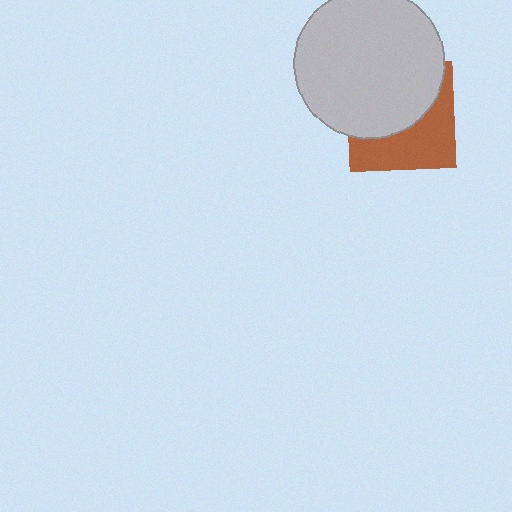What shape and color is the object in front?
The object in front is a light gray circle.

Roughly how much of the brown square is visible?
About half of it is visible (roughly 45%).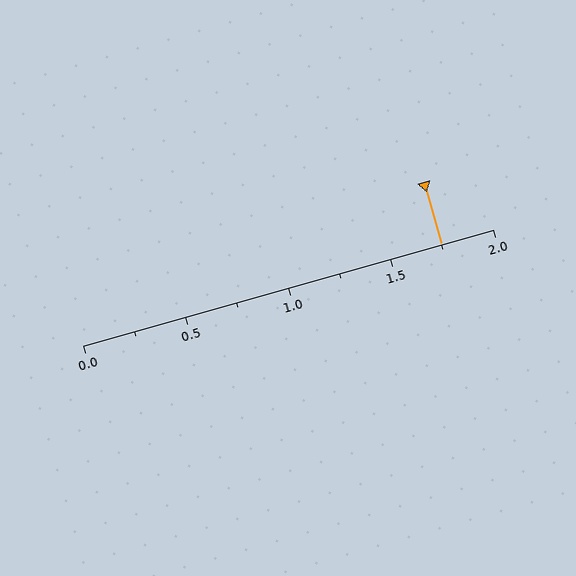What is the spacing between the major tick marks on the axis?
The major ticks are spaced 0.5 apart.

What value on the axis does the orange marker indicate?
The marker indicates approximately 1.75.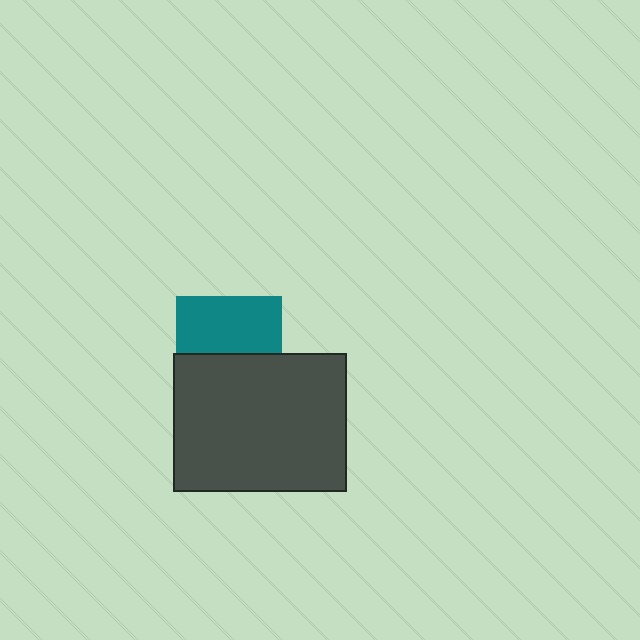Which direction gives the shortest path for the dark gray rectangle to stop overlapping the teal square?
Moving down gives the shortest separation.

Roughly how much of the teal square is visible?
About half of it is visible (roughly 55%).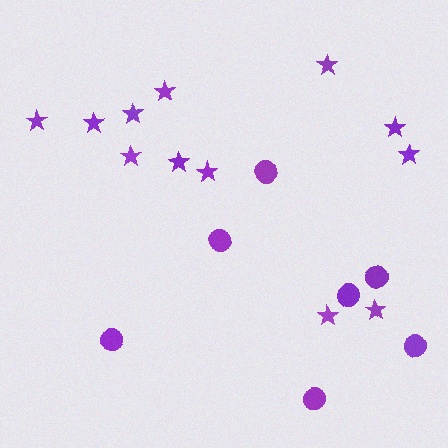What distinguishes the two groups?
There are 2 groups: one group of stars (12) and one group of circles (7).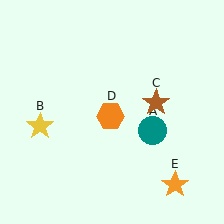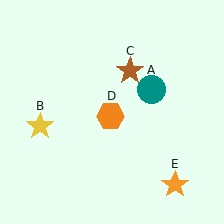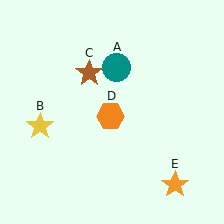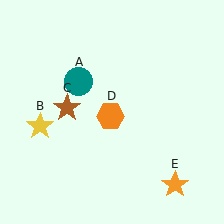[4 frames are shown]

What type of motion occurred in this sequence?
The teal circle (object A), brown star (object C) rotated counterclockwise around the center of the scene.